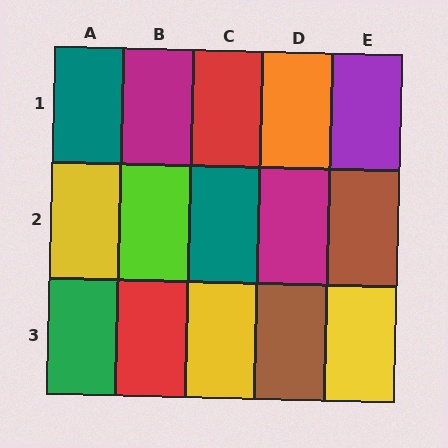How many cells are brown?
2 cells are brown.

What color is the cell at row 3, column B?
Red.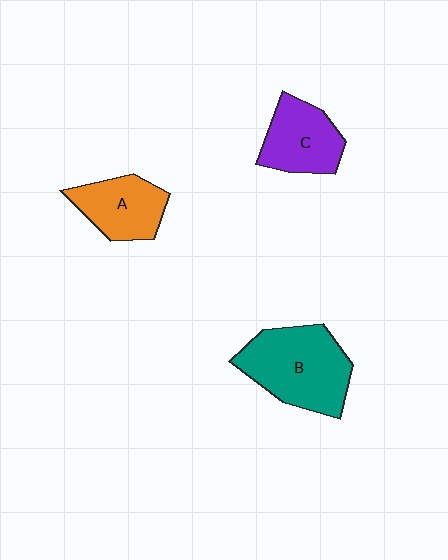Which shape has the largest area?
Shape B (teal).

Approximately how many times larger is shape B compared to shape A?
Approximately 1.6 times.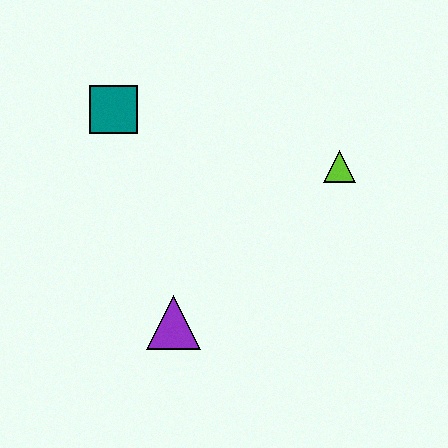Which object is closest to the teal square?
The purple triangle is closest to the teal square.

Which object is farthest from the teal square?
The lime triangle is farthest from the teal square.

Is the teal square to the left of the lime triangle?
Yes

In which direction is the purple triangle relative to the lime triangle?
The purple triangle is to the left of the lime triangle.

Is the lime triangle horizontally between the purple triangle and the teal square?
No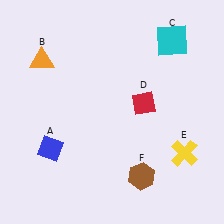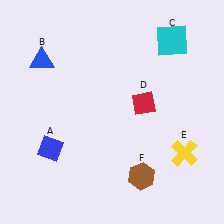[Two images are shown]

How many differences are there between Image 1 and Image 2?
There is 1 difference between the two images.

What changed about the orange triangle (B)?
In Image 1, B is orange. In Image 2, it changed to blue.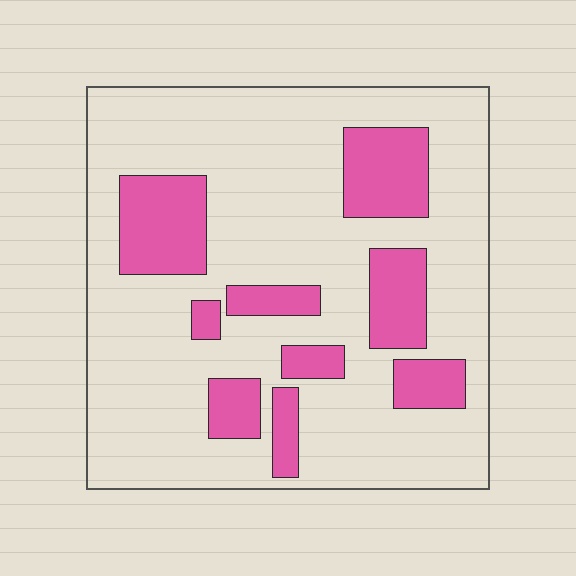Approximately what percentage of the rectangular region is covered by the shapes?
Approximately 25%.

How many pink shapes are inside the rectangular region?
9.